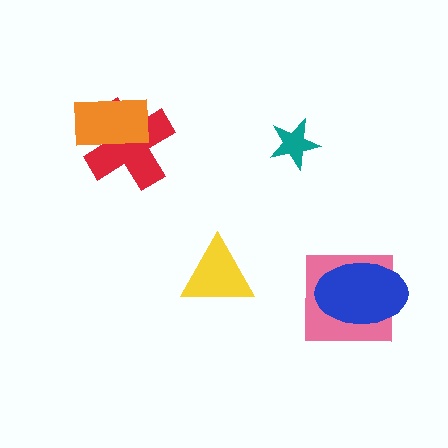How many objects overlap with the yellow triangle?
0 objects overlap with the yellow triangle.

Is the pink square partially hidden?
Yes, it is partially covered by another shape.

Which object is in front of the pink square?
The blue ellipse is in front of the pink square.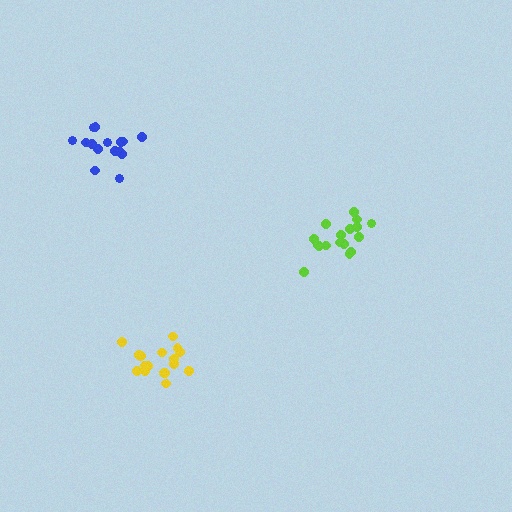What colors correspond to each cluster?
The clusters are colored: yellow, lime, blue.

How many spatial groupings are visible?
There are 3 spatial groupings.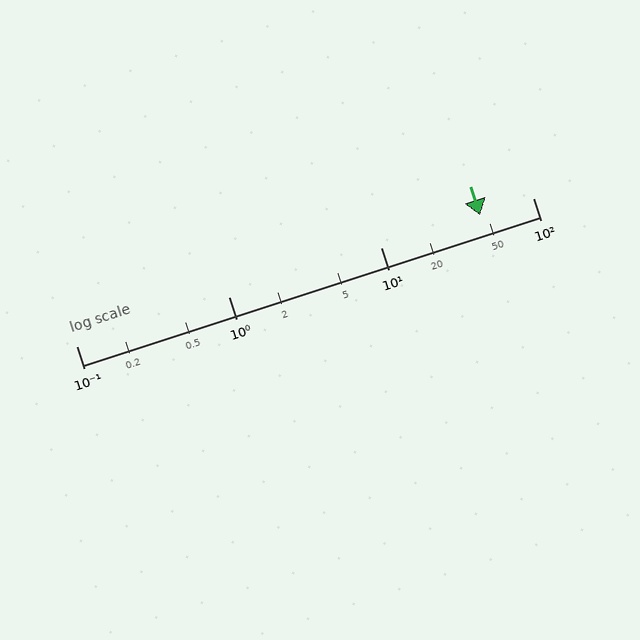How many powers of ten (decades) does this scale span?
The scale spans 3 decades, from 0.1 to 100.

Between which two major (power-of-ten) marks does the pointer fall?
The pointer is between 10 and 100.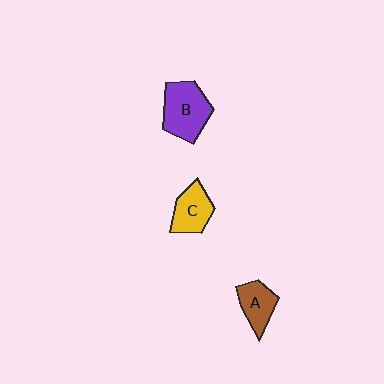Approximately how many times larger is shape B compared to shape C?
Approximately 1.5 times.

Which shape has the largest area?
Shape B (purple).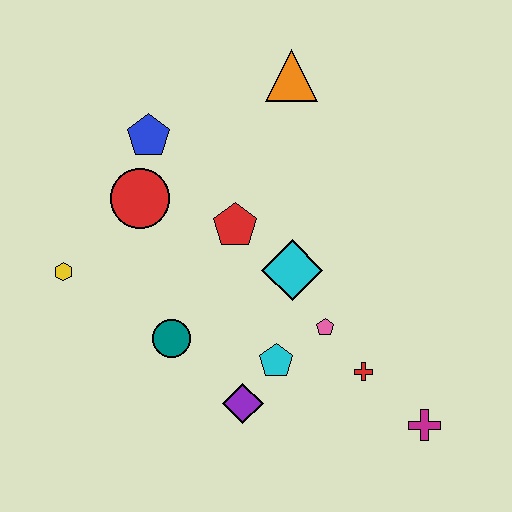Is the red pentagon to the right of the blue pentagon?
Yes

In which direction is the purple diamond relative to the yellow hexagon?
The purple diamond is to the right of the yellow hexagon.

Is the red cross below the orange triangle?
Yes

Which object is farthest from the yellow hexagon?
The magenta cross is farthest from the yellow hexagon.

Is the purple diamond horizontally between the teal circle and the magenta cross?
Yes